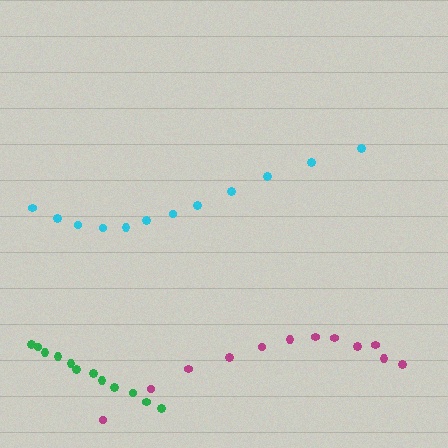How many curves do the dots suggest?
There are 3 distinct paths.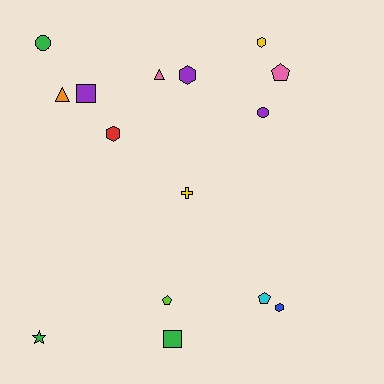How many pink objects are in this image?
There are 2 pink objects.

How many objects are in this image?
There are 15 objects.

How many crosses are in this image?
There is 1 cross.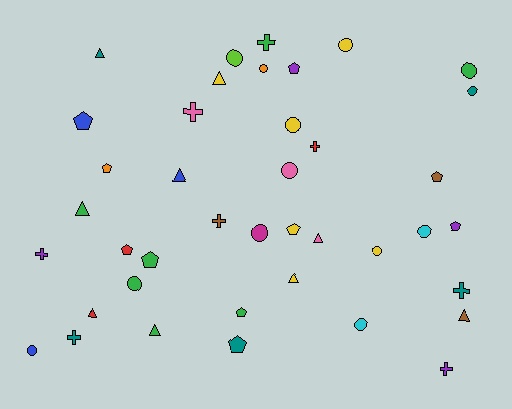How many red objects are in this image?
There are 3 red objects.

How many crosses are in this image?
There are 8 crosses.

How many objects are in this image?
There are 40 objects.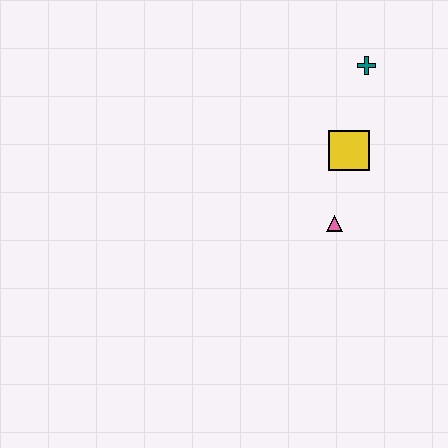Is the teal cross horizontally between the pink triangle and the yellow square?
No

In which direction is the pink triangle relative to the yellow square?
The pink triangle is below the yellow square.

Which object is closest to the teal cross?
The yellow square is closest to the teal cross.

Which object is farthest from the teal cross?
The pink triangle is farthest from the teal cross.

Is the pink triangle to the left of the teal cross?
Yes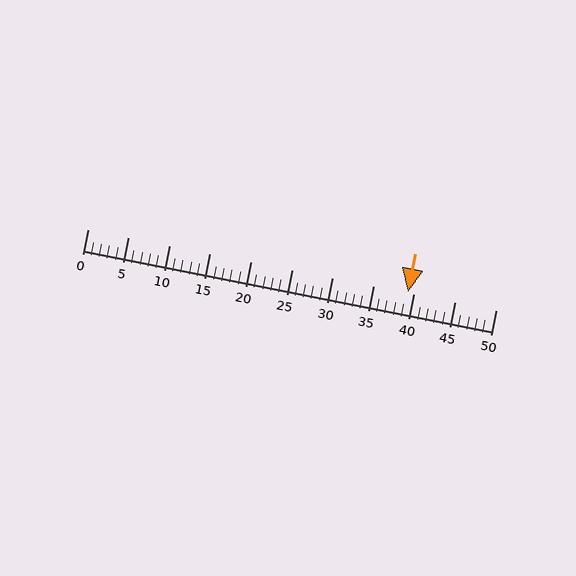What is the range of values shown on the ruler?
The ruler shows values from 0 to 50.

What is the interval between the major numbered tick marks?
The major tick marks are spaced 5 units apart.